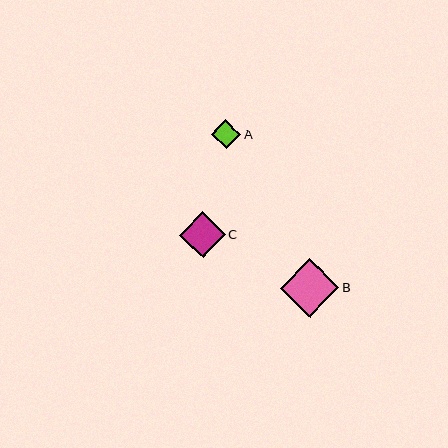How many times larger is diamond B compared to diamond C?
Diamond B is approximately 1.3 times the size of diamond C.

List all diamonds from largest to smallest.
From largest to smallest: B, C, A.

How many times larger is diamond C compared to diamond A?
Diamond C is approximately 1.6 times the size of diamond A.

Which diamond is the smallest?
Diamond A is the smallest with a size of approximately 30 pixels.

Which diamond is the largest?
Diamond B is the largest with a size of approximately 58 pixels.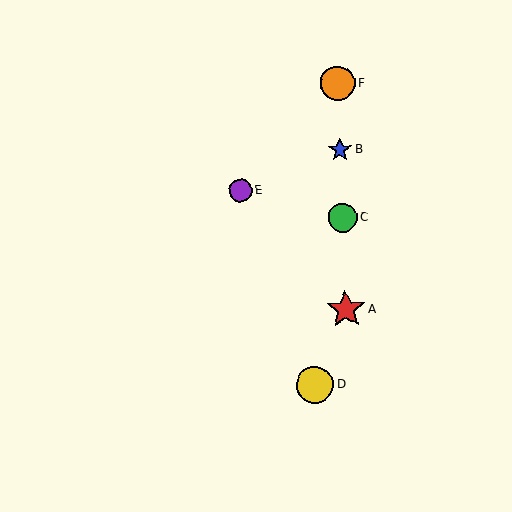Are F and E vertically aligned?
No, F is at x≈338 and E is at x≈241.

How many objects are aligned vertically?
4 objects (A, B, C, F) are aligned vertically.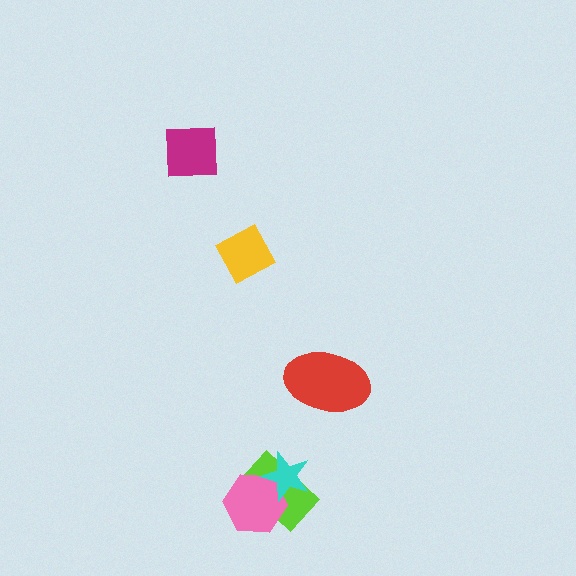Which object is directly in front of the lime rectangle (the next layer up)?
The pink hexagon is directly in front of the lime rectangle.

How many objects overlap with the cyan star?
2 objects overlap with the cyan star.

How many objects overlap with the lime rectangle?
2 objects overlap with the lime rectangle.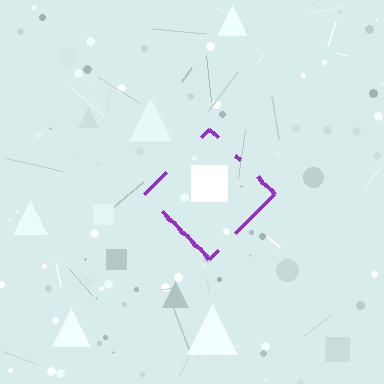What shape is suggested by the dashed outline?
The dashed outline suggests a diamond.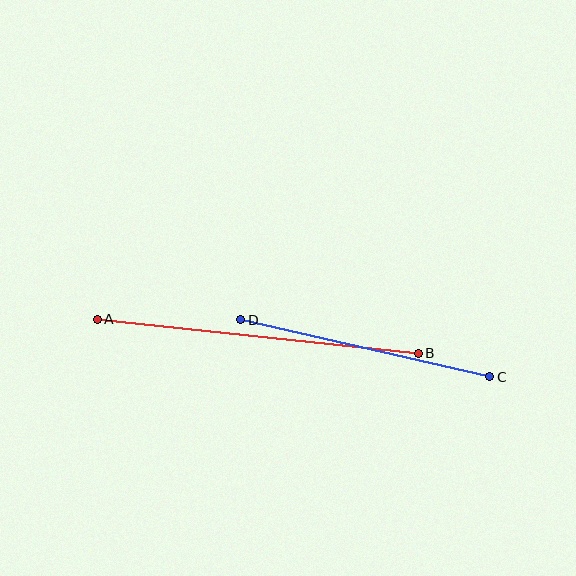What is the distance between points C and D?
The distance is approximately 256 pixels.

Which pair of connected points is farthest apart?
Points A and B are farthest apart.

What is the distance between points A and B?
The distance is approximately 323 pixels.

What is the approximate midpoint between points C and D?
The midpoint is at approximately (365, 348) pixels.